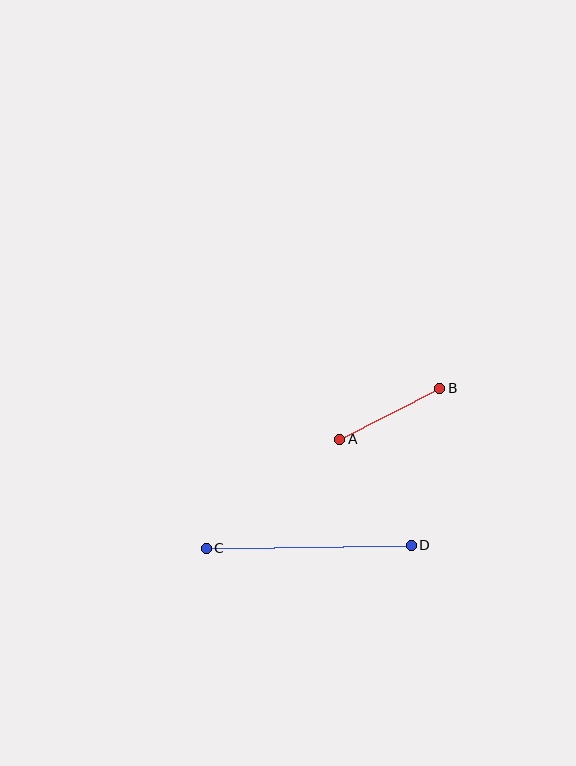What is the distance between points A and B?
The distance is approximately 113 pixels.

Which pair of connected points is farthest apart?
Points C and D are farthest apart.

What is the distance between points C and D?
The distance is approximately 205 pixels.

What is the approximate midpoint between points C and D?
The midpoint is at approximately (309, 547) pixels.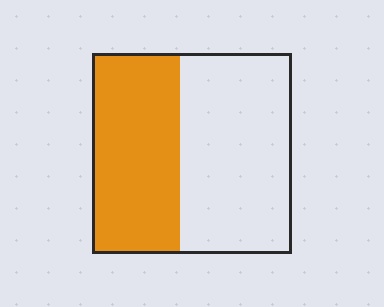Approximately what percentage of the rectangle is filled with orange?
Approximately 45%.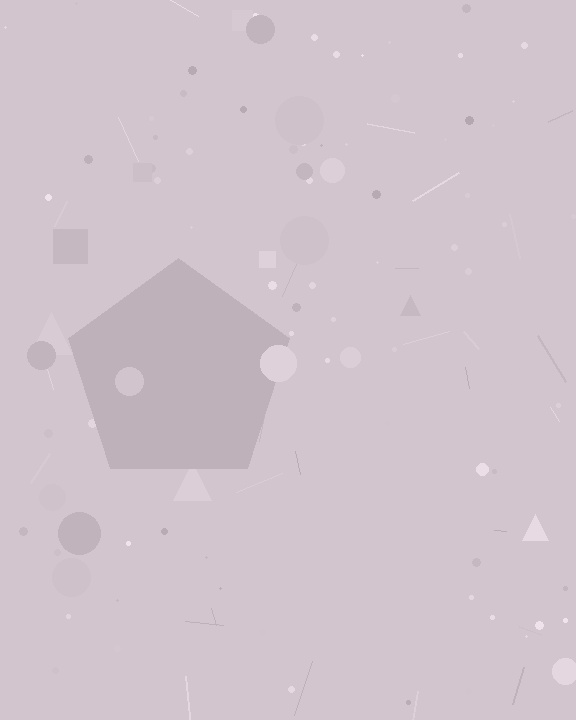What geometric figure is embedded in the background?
A pentagon is embedded in the background.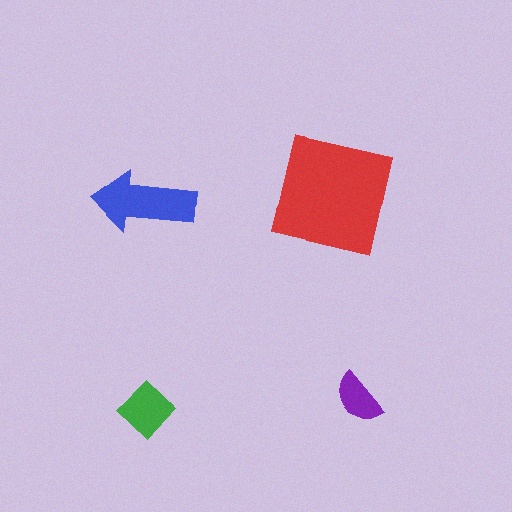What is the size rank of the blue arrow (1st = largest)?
2nd.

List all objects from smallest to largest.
The purple semicircle, the green diamond, the blue arrow, the red square.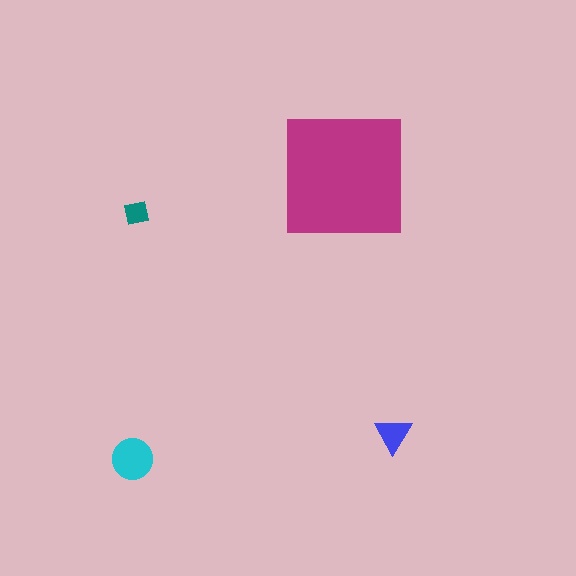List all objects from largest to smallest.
The magenta square, the cyan circle, the blue triangle, the teal square.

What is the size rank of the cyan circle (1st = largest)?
2nd.